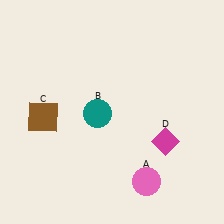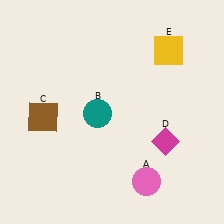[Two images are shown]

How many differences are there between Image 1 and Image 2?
There is 1 difference between the two images.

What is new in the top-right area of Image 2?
A yellow square (E) was added in the top-right area of Image 2.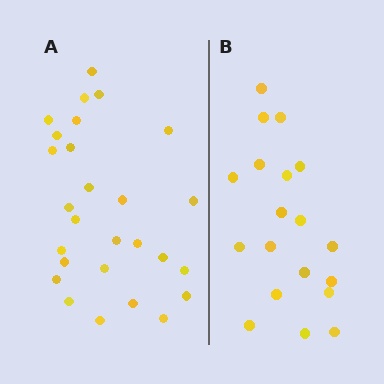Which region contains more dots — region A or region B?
Region A (the left region) has more dots.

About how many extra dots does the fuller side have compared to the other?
Region A has roughly 8 or so more dots than region B.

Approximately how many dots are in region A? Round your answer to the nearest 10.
About 30 dots. (The exact count is 27, which rounds to 30.)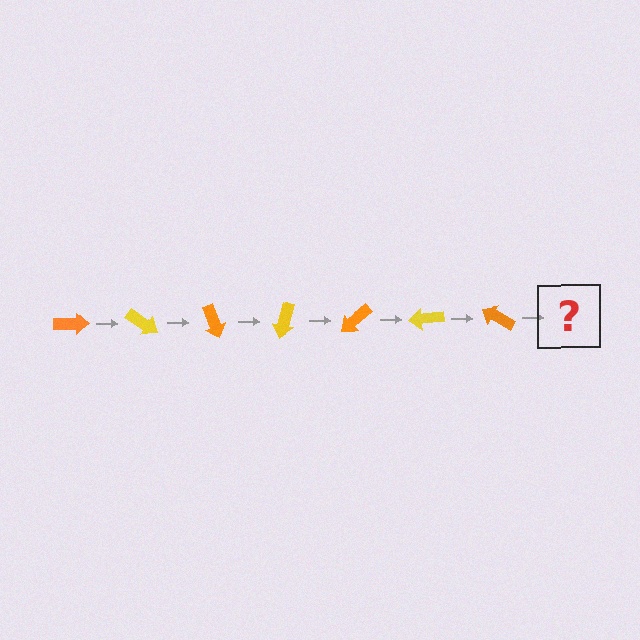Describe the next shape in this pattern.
It should be a yellow arrow, rotated 245 degrees from the start.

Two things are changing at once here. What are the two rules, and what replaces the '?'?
The two rules are that it rotates 35 degrees each step and the color cycles through orange and yellow. The '?' should be a yellow arrow, rotated 245 degrees from the start.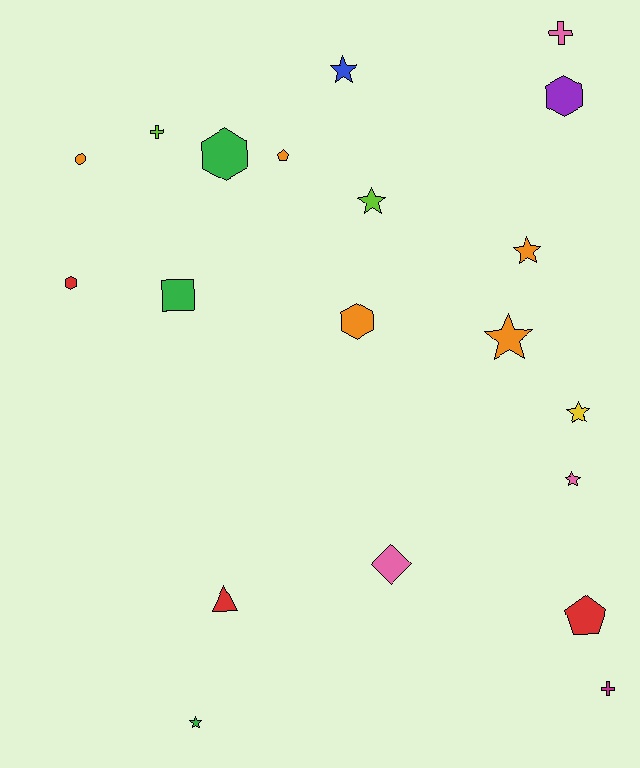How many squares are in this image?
There is 1 square.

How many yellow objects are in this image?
There is 1 yellow object.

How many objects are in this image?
There are 20 objects.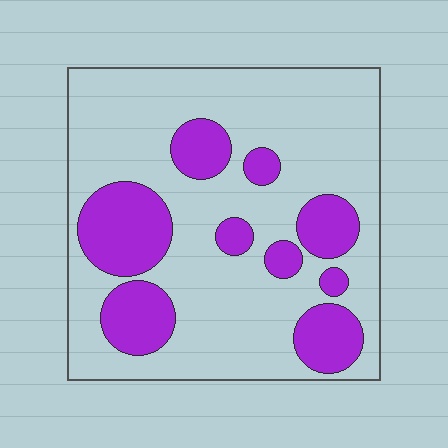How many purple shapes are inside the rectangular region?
9.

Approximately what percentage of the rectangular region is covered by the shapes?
Approximately 25%.